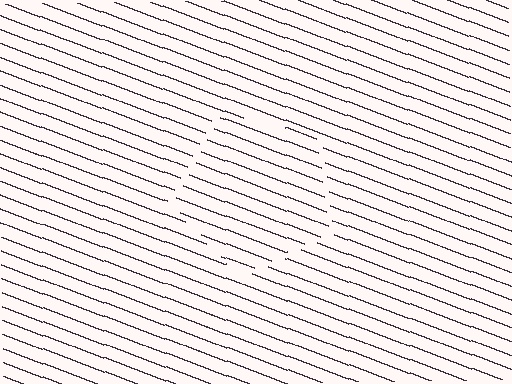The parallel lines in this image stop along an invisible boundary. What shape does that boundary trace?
An illusory pentagon. The interior of the shape contains the same grating, shifted by half a period — the contour is defined by the phase discontinuity where line-ends from the inner and outer gratings abut.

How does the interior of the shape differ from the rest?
The interior of the shape contains the same grating, shifted by half a period — the contour is defined by the phase discontinuity where line-ends from the inner and outer gratings abut.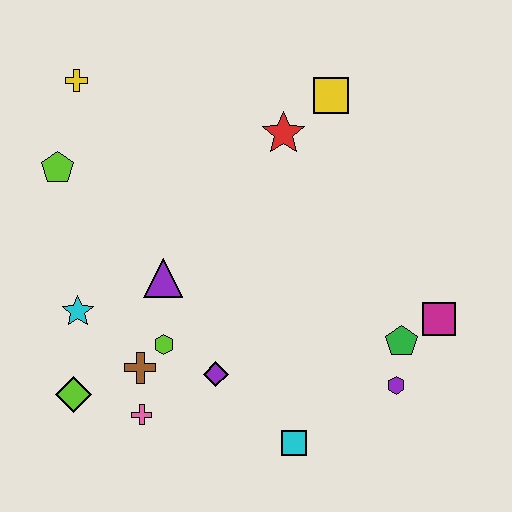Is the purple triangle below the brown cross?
No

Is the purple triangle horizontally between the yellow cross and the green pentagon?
Yes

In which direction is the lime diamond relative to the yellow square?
The lime diamond is below the yellow square.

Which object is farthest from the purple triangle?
The magenta square is farthest from the purple triangle.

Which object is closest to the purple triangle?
The lime hexagon is closest to the purple triangle.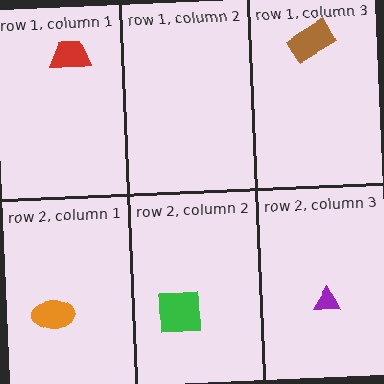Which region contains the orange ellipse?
The row 2, column 1 region.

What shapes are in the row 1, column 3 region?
The brown rectangle.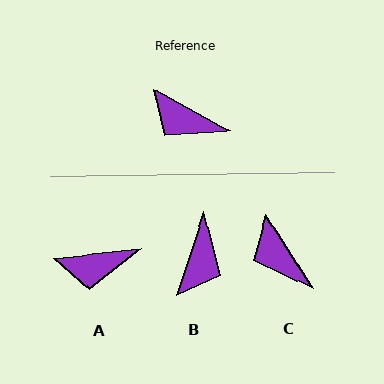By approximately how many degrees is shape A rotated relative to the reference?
Approximately 35 degrees counter-clockwise.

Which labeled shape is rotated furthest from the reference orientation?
B, about 102 degrees away.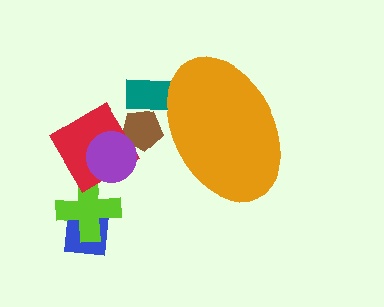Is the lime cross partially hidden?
No, the lime cross is fully visible.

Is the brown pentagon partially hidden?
Yes, the brown pentagon is partially hidden behind the orange ellipse.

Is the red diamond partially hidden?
No, the red diamond is fully visible.